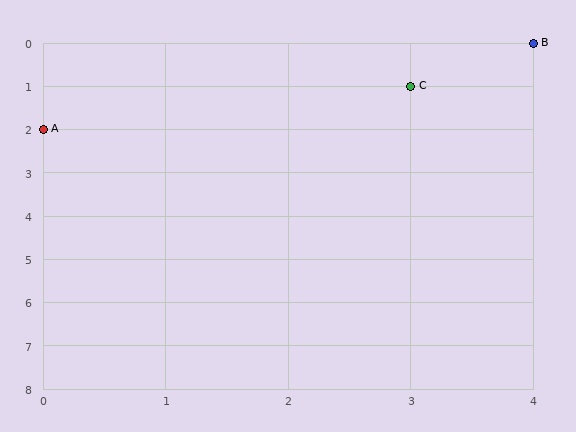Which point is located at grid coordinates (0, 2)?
Point A is at (0, 2).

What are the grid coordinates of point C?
Point C is at grid coordinates (3, 1).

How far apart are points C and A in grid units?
Points C and A are 3 columns and 1 row apart (about 3.2 grid units diagonally).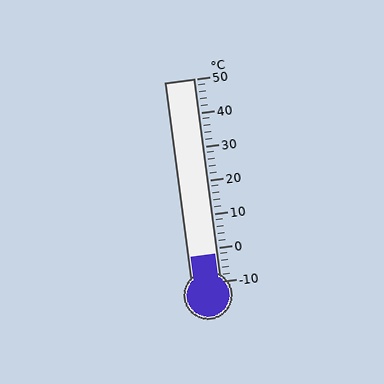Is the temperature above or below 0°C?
The temperature is below 0°C.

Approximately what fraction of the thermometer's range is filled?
The thermometer is filled to approximately 15% of its range.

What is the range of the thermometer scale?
The thermometer scale ranges from -10°C to 50°C.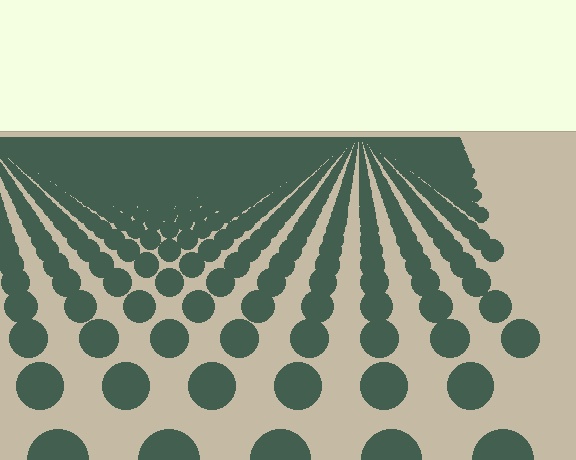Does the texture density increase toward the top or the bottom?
Density increases toward the top.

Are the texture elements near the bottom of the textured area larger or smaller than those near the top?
Larger. Near the bottom, elements are closer to the viewer and appear at a bigger on-screen size.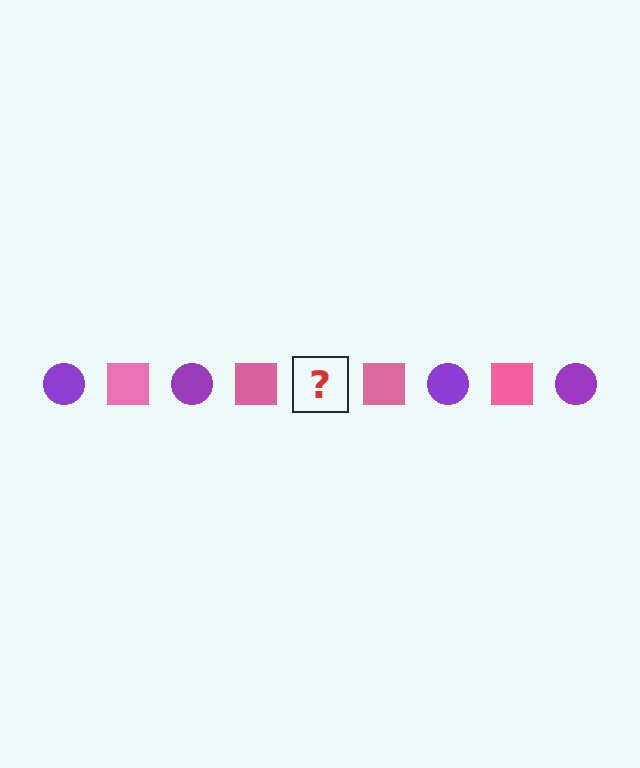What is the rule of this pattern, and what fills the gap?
The rule is that the pattern alternates between purple circle and pink square. The gap should be filled with a purple circle.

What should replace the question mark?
The question mark should be replaced with a purple circle.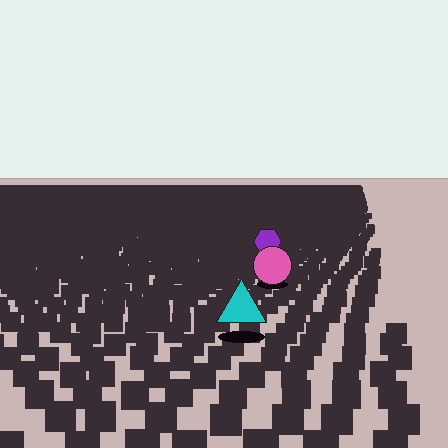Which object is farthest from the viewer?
The purple hexagon is farthest from the viewer. It appears smaller and the ground texture around it is denser.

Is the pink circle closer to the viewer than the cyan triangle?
No. The cyan triangle is closer — you can tell from the texture gradient: the ground texture is coarser near it.